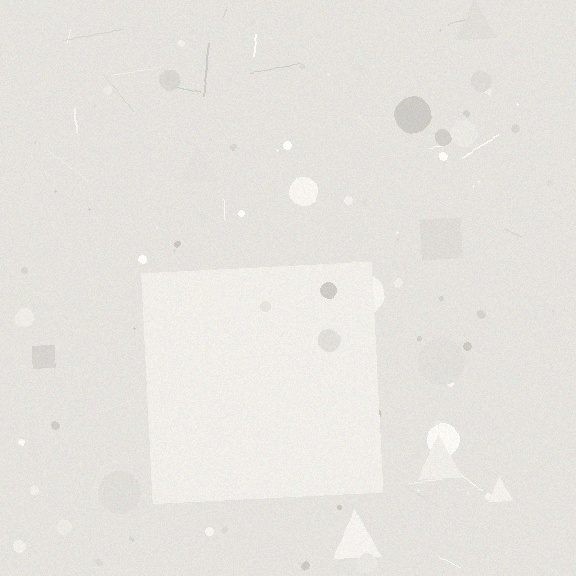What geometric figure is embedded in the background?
A square is embedded in the background.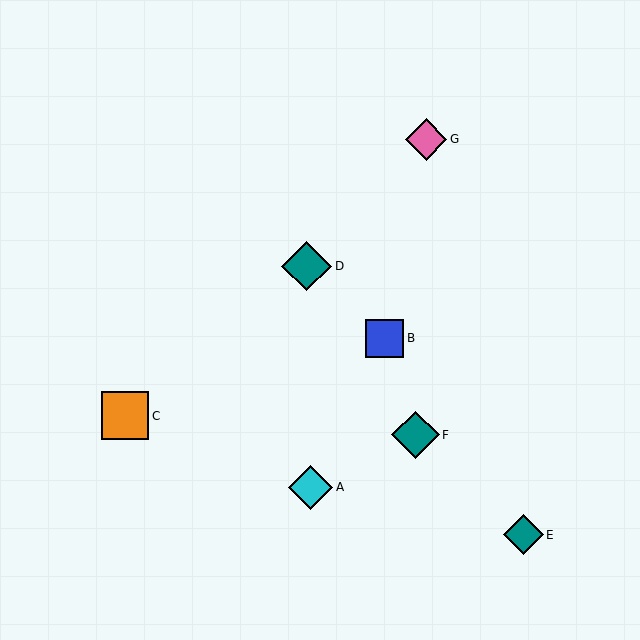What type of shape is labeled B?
Shape B is a blue square.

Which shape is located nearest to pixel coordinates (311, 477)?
The cyan diamond (labeled A) at (311, 487) is nearest to that location.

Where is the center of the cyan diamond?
The center of the cyan diamond is at (311, 487).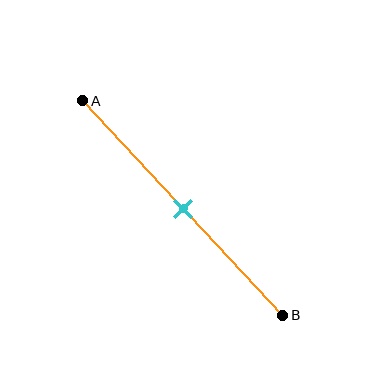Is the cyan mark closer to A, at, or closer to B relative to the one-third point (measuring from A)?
The cyan mark is closer to point B than the one-third point of segment AB.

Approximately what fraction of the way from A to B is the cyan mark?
The cyan mark is approximately 50% of the way from A to B.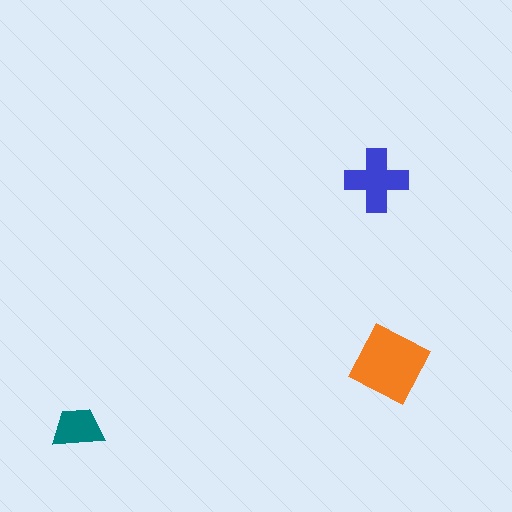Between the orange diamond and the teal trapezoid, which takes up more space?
The orange diamond.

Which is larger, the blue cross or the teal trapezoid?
The blue cross.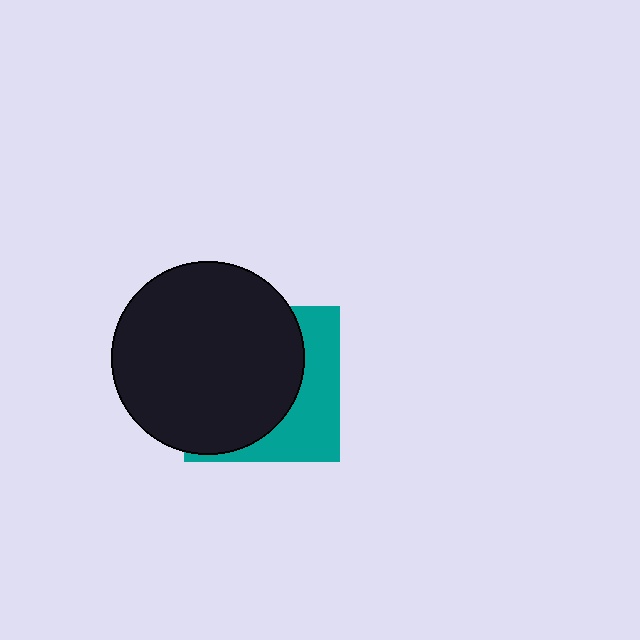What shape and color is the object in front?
The object in front is a black circle.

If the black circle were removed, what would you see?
You would see the complete teal square.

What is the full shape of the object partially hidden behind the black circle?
The partially hidden object is a teal square.